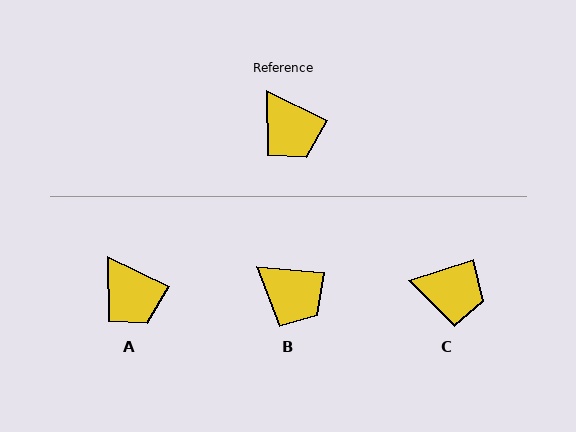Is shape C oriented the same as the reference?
No, it is off by about 44 degrees.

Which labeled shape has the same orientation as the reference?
A.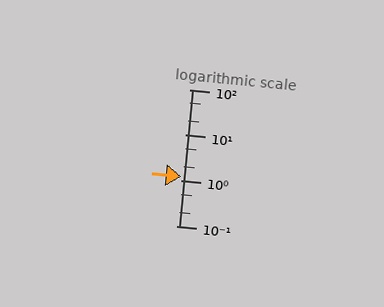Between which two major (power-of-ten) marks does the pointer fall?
The pointer is between 1 and 10.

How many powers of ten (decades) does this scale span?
The scale spans 3 decades, from 0.1 to 100.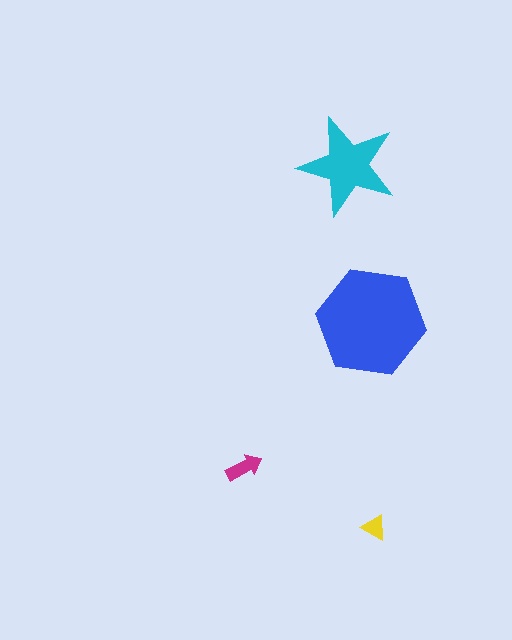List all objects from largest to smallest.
The blue hexagon, the cyan star, the magenta arrow, the yellow triangle.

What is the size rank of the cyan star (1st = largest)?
2nd.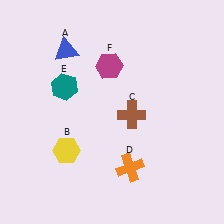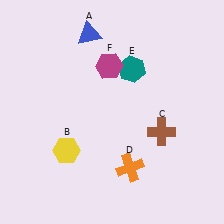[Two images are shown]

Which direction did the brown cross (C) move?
The brown cross (C) moved right.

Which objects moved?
The objects that moved are: the blue triangle (A), the brown cross (C), the teal hexagon (E).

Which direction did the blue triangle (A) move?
The blue triangle (A) moved right.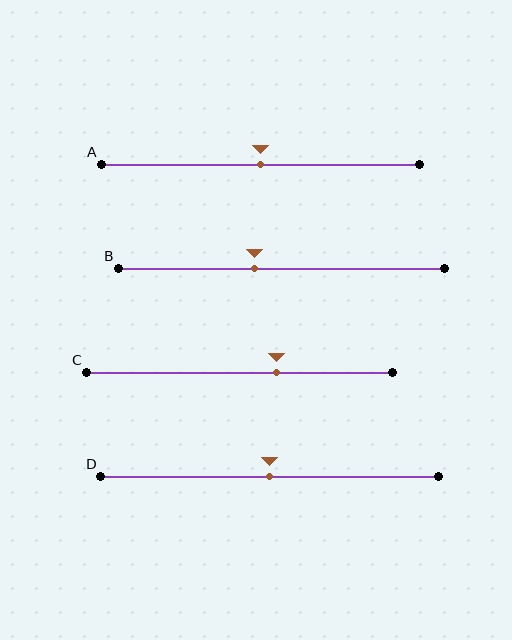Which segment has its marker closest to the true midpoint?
Segment A has its marker closest to the true midpoint.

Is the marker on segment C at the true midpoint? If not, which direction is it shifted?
No, the marker on segment C is shifted to the right by about 12% of the segment length.